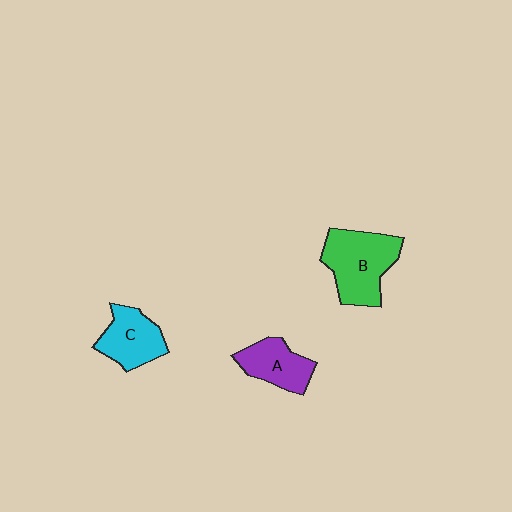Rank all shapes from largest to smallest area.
From largest to smallest: B (green), C (cyan), A (purple).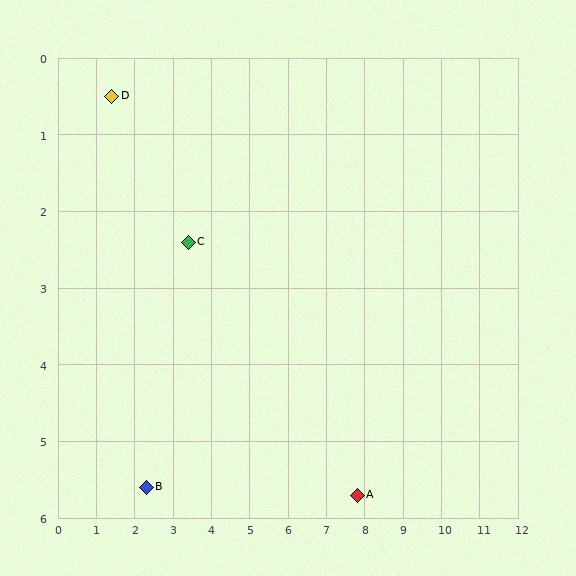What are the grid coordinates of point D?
Point D is at approximately (1.4, 0.5).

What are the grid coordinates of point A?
Point A is at approximately (7.8, 5.7).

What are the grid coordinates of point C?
Point C is at approximately (3.4, 2.4).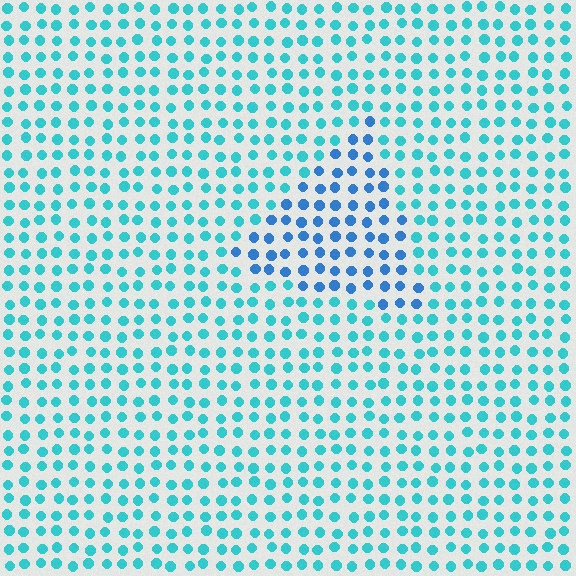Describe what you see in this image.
The image is filled with small cyan elements in a uniform arrangement. A triangle-shaped region is visible where the elements are tinted to a slightly different hue, forming a subtle color boundary.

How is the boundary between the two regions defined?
The boundary is defined purely by a slight shift in hue (about 31 degrees). Spacing, size, and orientation are identical on both sides.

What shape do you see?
I see a triangle.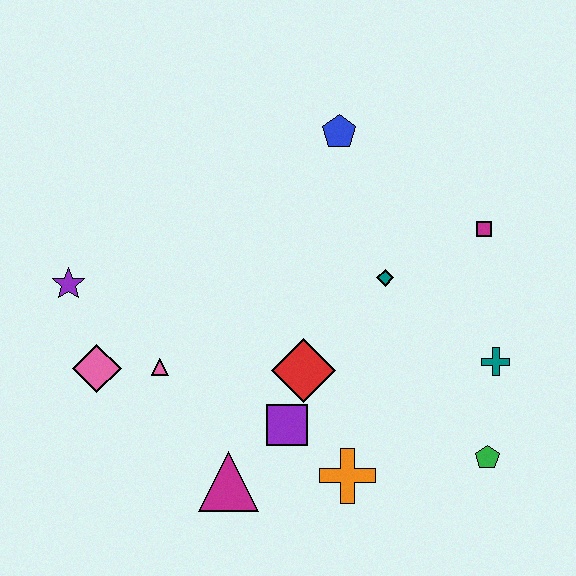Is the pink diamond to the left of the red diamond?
Yes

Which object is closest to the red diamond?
The purple square is closest to the red diamond.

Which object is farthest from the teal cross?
The purple star is farthest from the teal cross.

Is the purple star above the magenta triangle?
Yes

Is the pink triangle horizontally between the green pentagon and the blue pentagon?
No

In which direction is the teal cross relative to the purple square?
The teal cross is to the right of the purple square.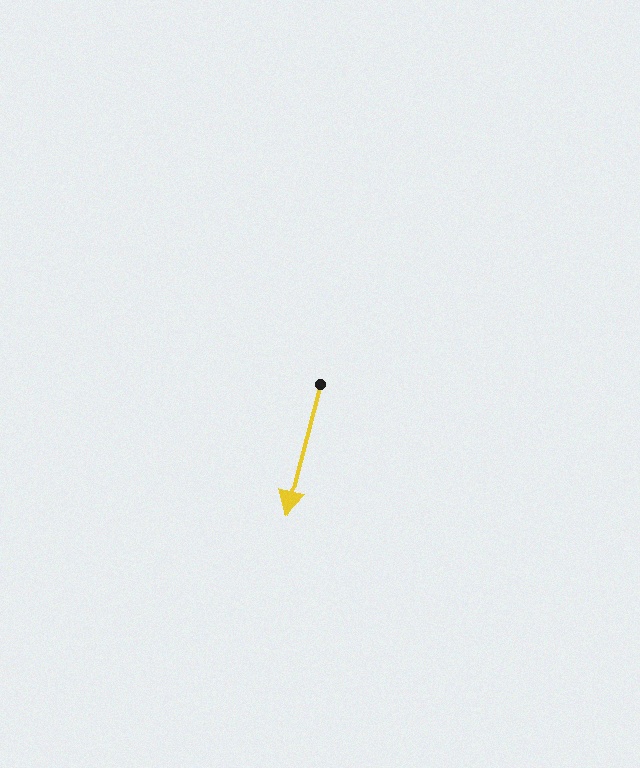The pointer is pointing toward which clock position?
Roughly 6 o'clock.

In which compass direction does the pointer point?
South.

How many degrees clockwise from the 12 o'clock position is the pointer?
Approximately 194 degrees.